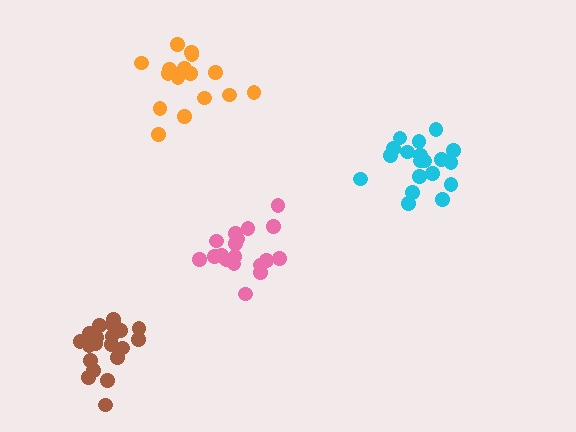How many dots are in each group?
Group 1: 16 dots, Group 2: 21 dots, Group 3: 18 dots, Group 4: 19 dots (74 total).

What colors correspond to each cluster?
The clusters are colored: orange, brown, pink, cyan.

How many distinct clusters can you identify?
There are 4 distinct clusters.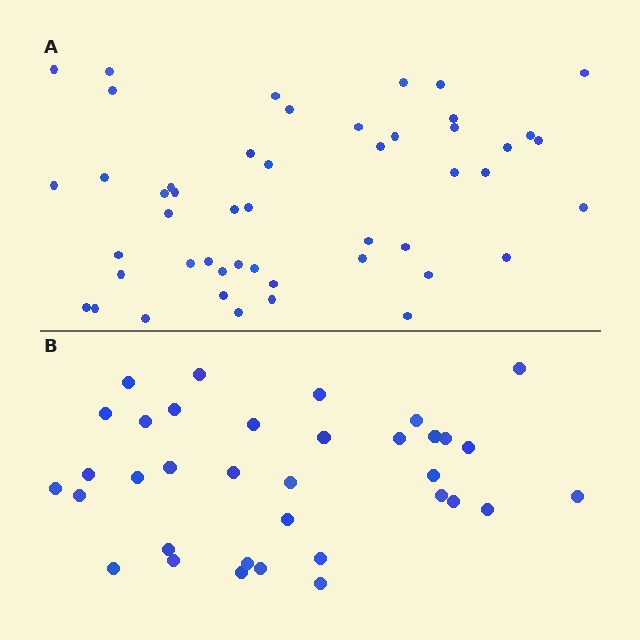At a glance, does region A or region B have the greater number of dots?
Region A (the top region) has more dots.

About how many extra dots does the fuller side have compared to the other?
Region A has approximately 15 more dots than region B.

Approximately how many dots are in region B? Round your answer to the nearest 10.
About 40 dots. (The exact count is 35, which rounds to 40.)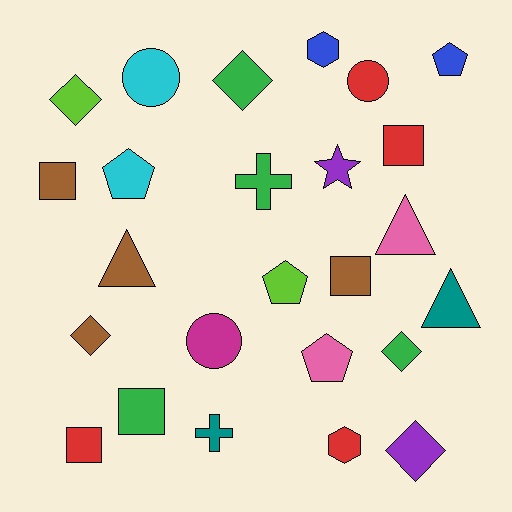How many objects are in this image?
There are 25 objects.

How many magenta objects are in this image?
There is 1 magenta object.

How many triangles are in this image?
There are 3 triangles.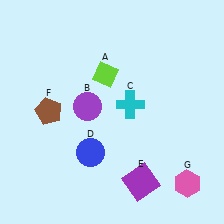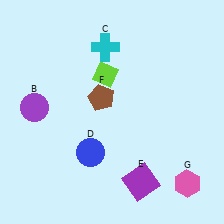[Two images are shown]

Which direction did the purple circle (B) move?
The purple circle (B) moved left.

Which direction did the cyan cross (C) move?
The cyan cross (C) moved up.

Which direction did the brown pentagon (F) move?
The brown pentagon (F) moved right.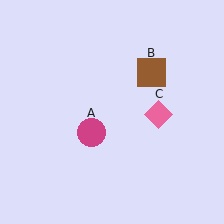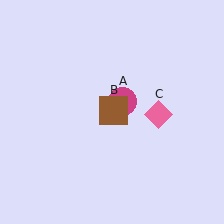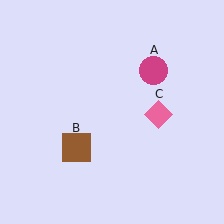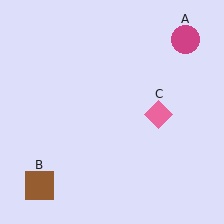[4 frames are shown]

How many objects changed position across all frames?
2 objects changed position: magenta circle (object A), brown square (object B).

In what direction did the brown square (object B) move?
The brown square (object B) moved down and to the left.